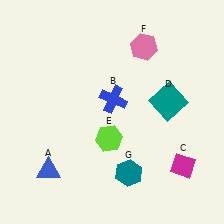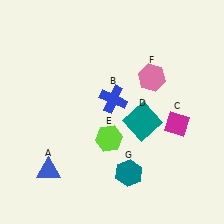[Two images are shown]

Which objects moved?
The objects that moved are: the magenta diamond (C), the teal square (D), the pink hexagon (F).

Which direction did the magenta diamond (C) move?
The magenta diamond (C) moved up.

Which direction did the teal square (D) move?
The teal square (D) moved left.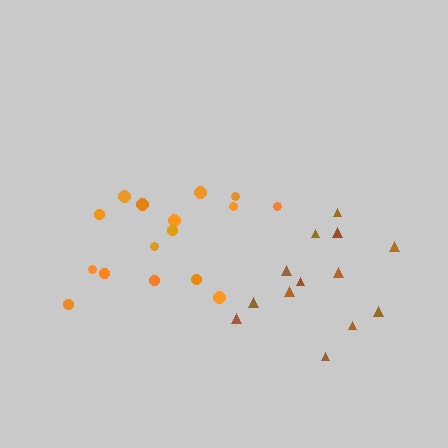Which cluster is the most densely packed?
Orange.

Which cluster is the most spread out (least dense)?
Brown.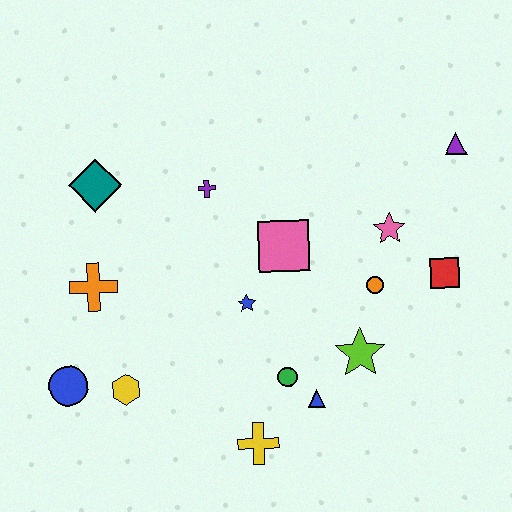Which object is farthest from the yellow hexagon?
The purple triangle is farthest from the yellow hexagon.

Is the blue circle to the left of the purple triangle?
Yes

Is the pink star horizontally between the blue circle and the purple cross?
No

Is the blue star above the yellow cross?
Yes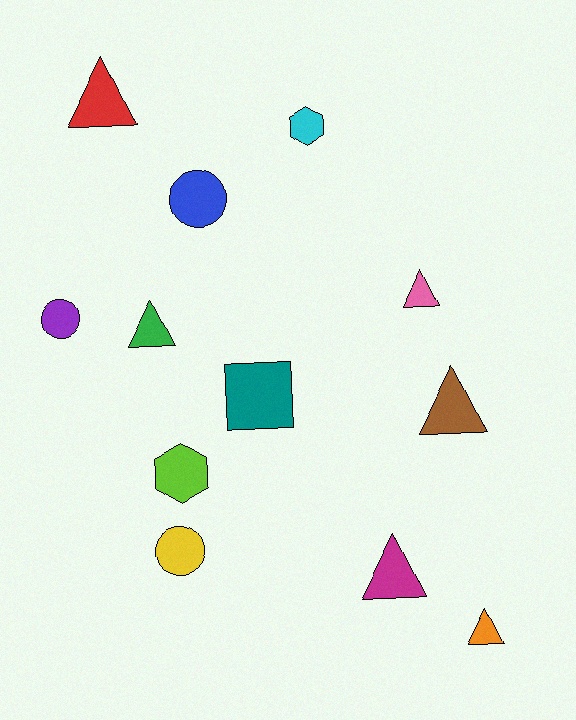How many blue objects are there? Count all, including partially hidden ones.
There is 1 blue object.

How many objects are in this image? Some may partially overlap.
There are 12 objects.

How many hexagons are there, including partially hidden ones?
There are 2 hexagons.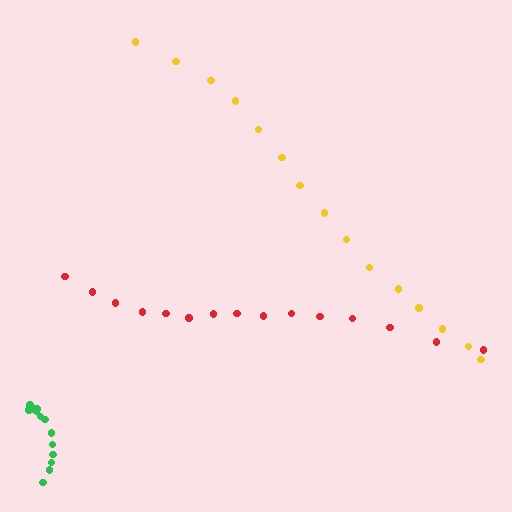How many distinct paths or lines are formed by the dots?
There are 3 distinct paths.